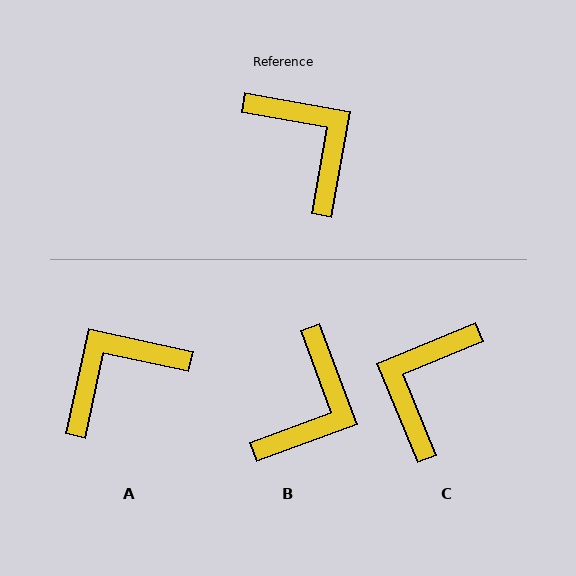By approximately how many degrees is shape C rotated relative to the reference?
Approximately 123 degrees counter-clockwise.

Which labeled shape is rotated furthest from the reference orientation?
C, about 123 degrees away.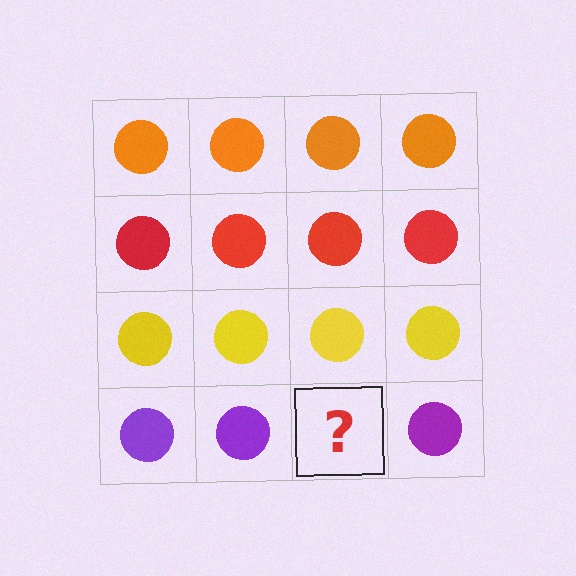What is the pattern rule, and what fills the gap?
The rule is that each row has a consistent color. The gap should be filled with a purple circle.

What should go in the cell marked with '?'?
The missing cell should contain a purple circle.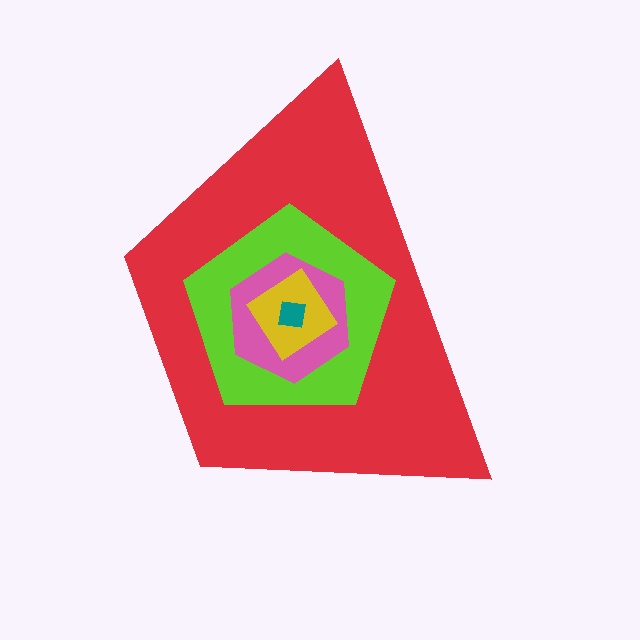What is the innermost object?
The teal square.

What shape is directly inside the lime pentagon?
The pink hexagon.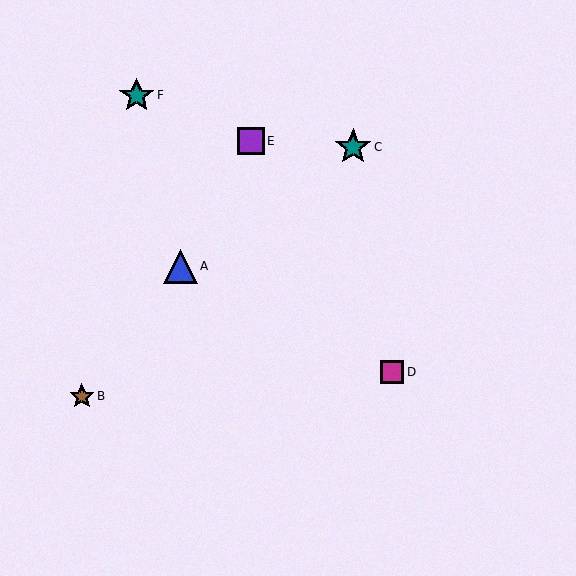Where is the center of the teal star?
The center of the teal star is at (137, 95).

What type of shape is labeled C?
Shape C is a teal star.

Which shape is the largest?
The teal star (labeled C) is the largest.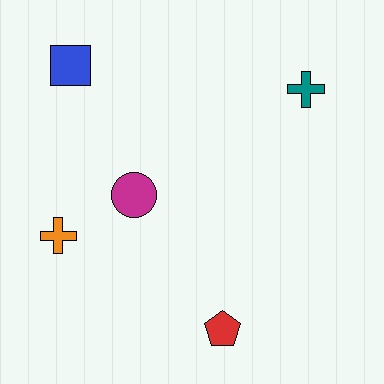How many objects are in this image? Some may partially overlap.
There are 5 objects.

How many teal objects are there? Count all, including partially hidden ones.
There is 1 teal object.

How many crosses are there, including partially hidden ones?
There are 2 crosses.